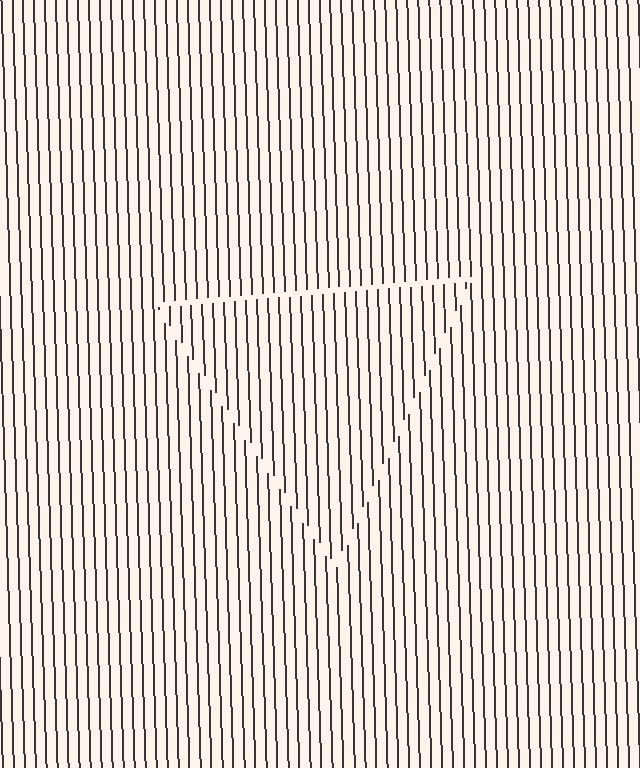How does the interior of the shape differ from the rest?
The interior of the shape contains the same grating, shifted by half a period — the contour is defined by the phase discontinuity where line-ends from the inner and outer gratings abut.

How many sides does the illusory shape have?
3 sides — the line-ends trace a triangle.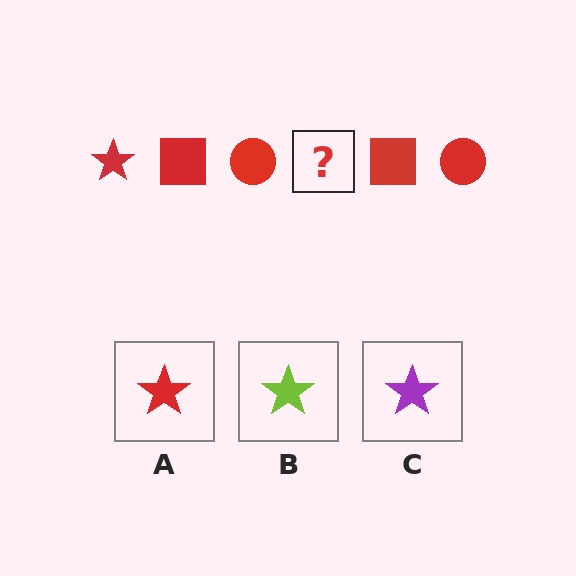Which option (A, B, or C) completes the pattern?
A.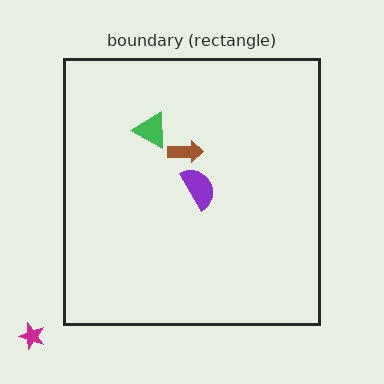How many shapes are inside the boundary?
3 inside, 1 outside.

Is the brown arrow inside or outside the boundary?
Inside.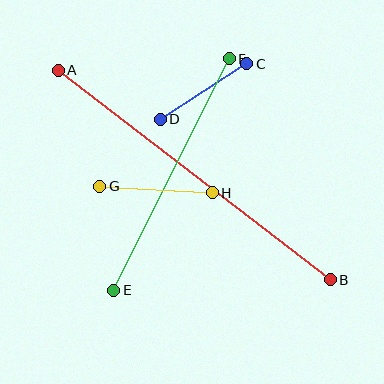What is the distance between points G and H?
The distance is approximately 113 pixels.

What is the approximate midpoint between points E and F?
The midpoint is at approximately (172, 174) pixels.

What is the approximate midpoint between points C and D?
The midpoint is at approximately (203, 91) pixels.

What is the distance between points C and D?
The distance is approximately 103 pixels.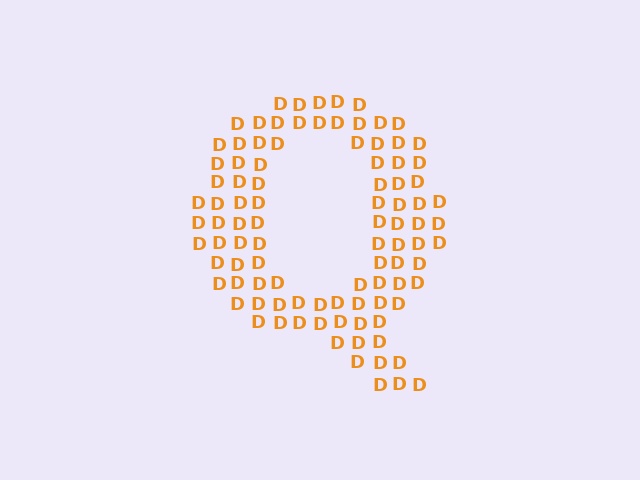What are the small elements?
The small elements are letter D's.